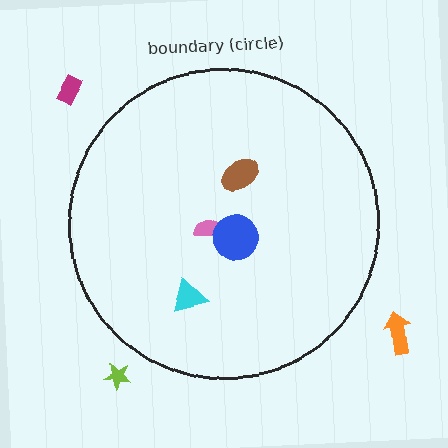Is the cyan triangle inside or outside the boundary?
Inside.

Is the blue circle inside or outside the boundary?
Inside.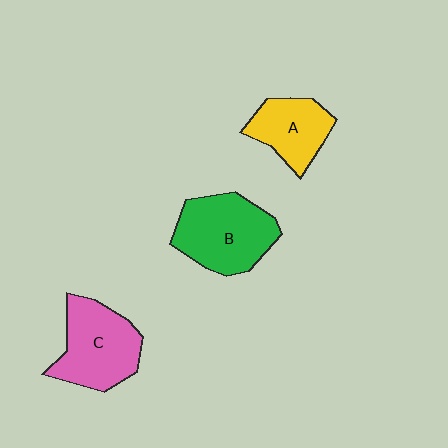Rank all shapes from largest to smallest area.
From largest to smallest: B (green), C (pink), A (yellow).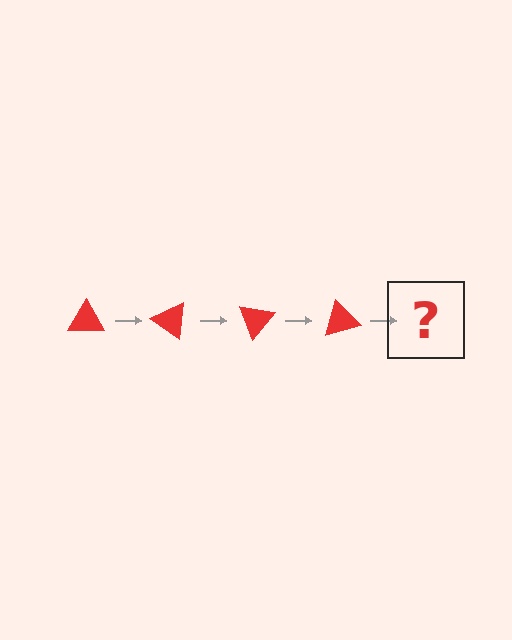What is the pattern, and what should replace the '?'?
The pattern is that the triangle rotates 35 degrees each step. The '?' should be a red triangle rotated 140 degrees.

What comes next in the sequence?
The next element should be a red triangle rotated 140 degrees.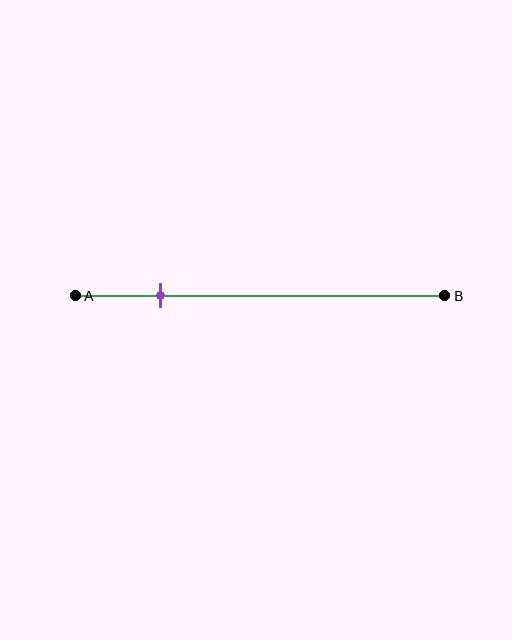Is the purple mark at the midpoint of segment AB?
No, the mark is at about 25% from A, not at the 50% midpoint.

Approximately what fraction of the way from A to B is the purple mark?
The purple mark is approximately 25% of the way from A to B.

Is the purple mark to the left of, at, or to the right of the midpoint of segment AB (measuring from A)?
The purple mark is to the left of the midpoint of segment AB.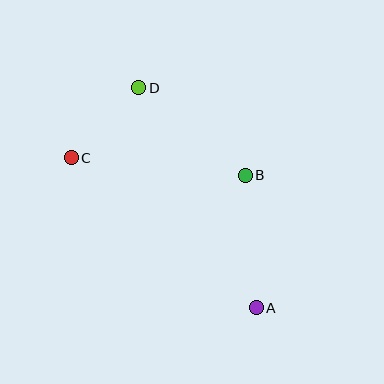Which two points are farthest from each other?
Points A and D are farthest from each other.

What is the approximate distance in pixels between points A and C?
The distance between A and C is approximately 238 pixels.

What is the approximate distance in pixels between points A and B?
The distance between A and B is approximately 133 pixels.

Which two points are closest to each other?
Points C and D are closest to each other.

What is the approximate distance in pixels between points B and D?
The distance between B and D is approximately 138 pixels.